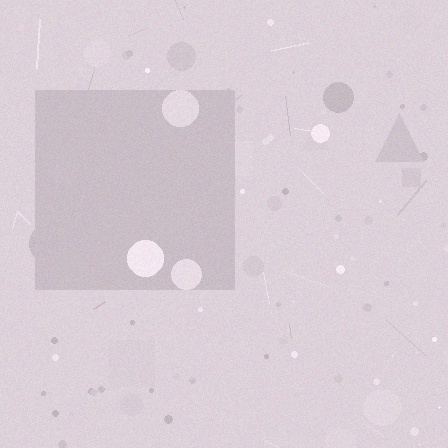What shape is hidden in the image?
A square is hidden in the image.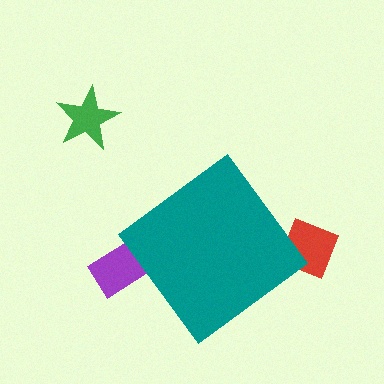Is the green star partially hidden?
No, the green star is fully visible.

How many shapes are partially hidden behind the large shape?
2 shapes are partially hidden.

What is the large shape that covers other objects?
A teal diamond.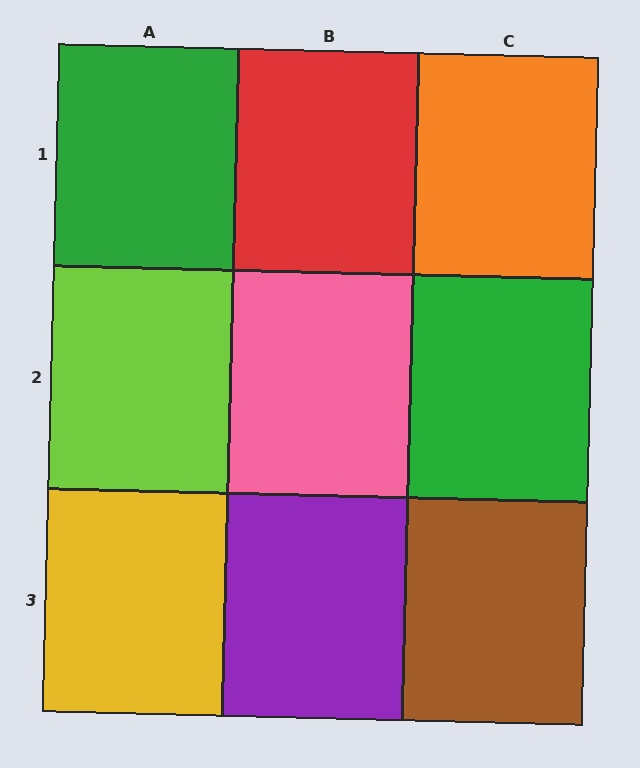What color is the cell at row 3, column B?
Purple.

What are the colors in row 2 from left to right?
Lime, pink, green.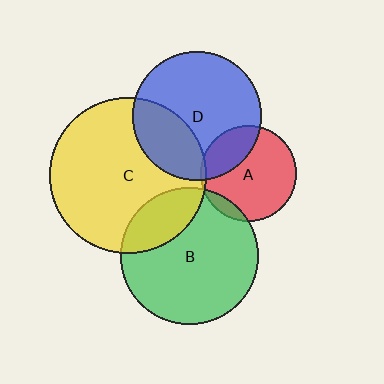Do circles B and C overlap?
Yes.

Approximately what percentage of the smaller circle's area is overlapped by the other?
Approximately 20%.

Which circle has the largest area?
Circle C (yellow).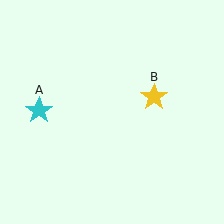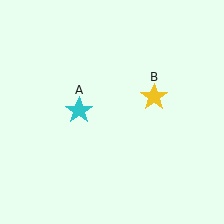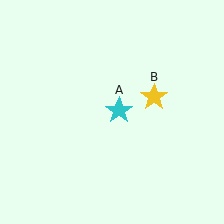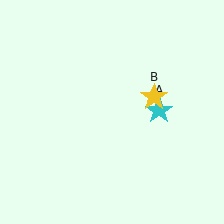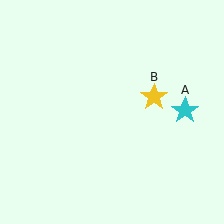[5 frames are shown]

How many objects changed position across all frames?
1 object changed position: cyan star (object A).